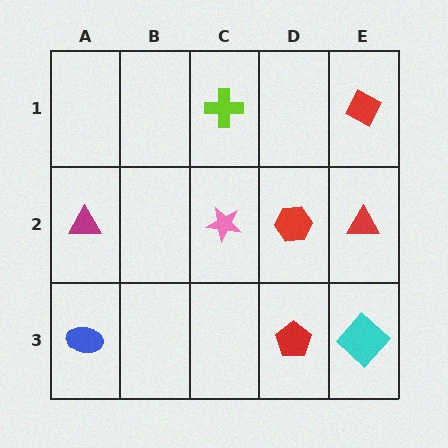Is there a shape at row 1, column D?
No, that cell is empty.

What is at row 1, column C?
A lime cross.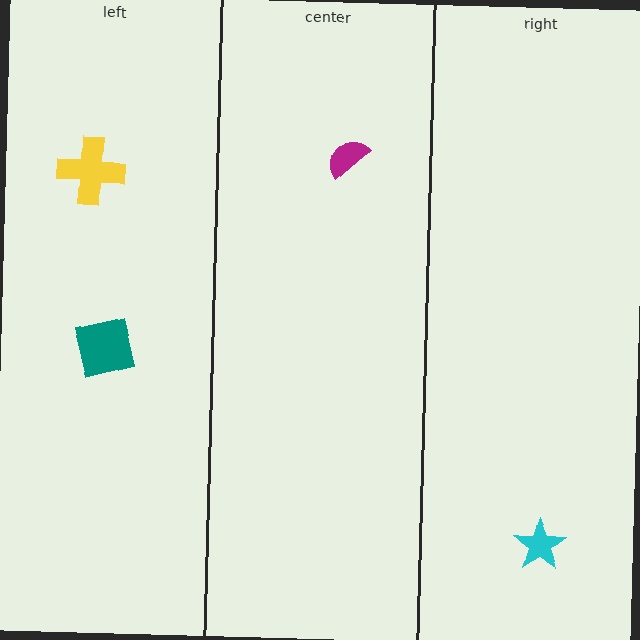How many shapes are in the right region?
1.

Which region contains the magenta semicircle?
The center region.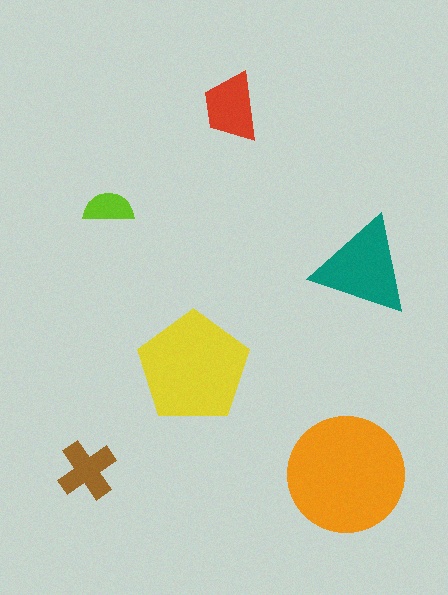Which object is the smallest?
The lime semicircle.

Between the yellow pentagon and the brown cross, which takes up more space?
The yellow pentagon.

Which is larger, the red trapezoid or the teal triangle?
The teal triangle.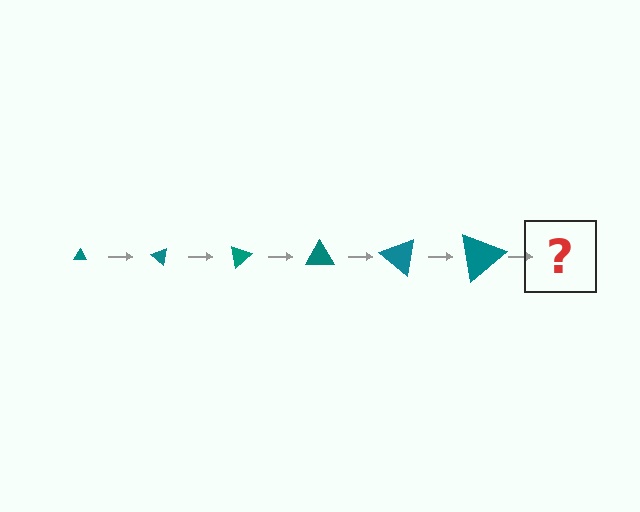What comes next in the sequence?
The next element should be a triangle, larger than the previous one and rotated 240 degrees from the start.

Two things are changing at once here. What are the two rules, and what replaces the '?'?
The two rules are that the triangle grows larger each step and it rotates 40 degrees each step. The '?' should be a triangle, larger than the previous one and rotated 240 degrees from the start.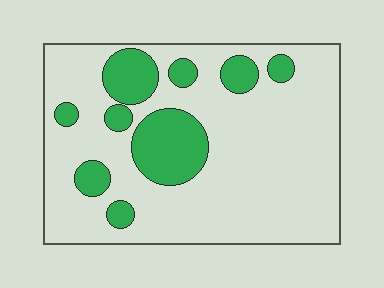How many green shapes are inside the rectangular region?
9.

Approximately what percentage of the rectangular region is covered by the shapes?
Approximately 20%.